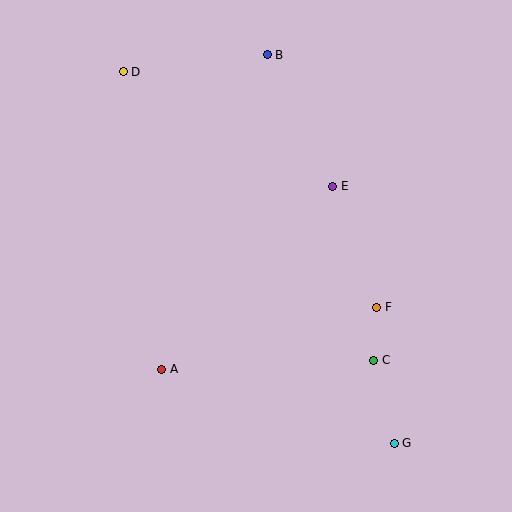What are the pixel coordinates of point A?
Point A is at (162, 369).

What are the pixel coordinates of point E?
Point E is at (333, 186).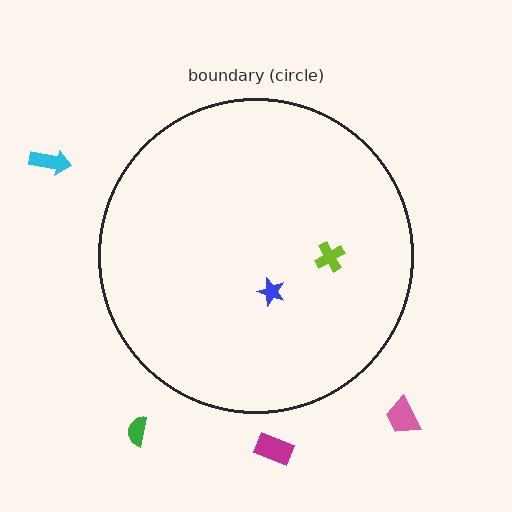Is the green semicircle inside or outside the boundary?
Outside.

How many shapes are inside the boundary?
2 inside, 4 outside.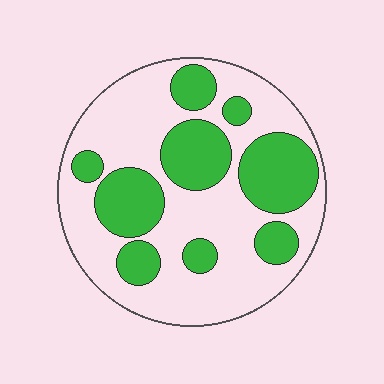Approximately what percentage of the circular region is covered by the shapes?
Approximately 35%.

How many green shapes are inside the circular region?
9.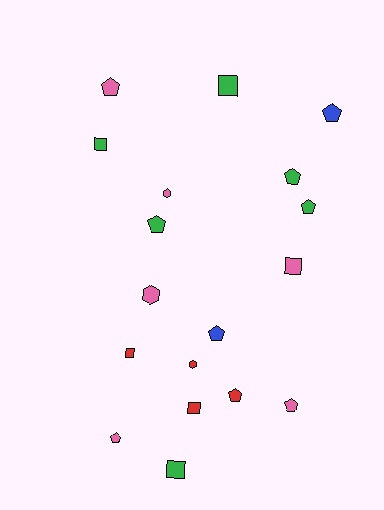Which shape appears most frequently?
Pentagon, with 9 objects.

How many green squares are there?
There are 3 green squares.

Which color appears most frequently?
Pink, with 6 objects.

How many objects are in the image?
There are 18 objects.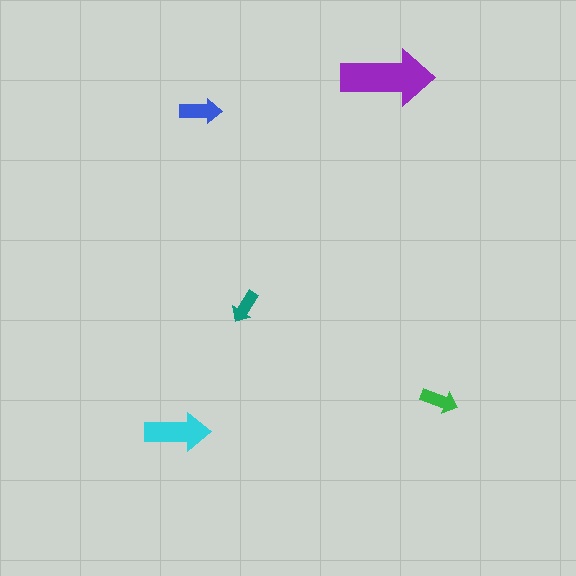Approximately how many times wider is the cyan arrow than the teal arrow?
About 2 times wider.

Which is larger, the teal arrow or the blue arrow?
The blue one.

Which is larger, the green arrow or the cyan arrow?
The cyan one.